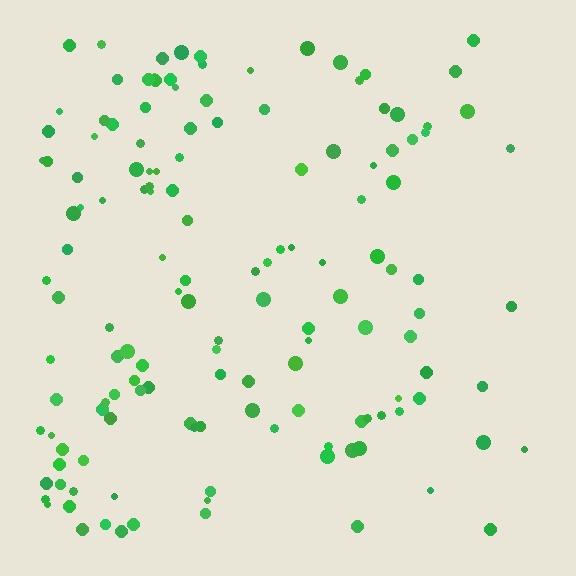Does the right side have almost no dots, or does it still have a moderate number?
Still a moderate number, just noticeably fewer than the left.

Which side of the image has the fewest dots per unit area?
The right.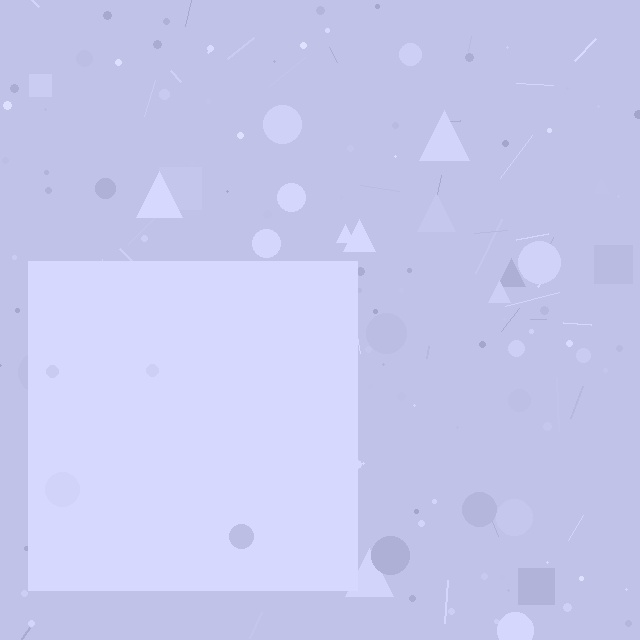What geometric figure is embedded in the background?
A square is embedded in the background.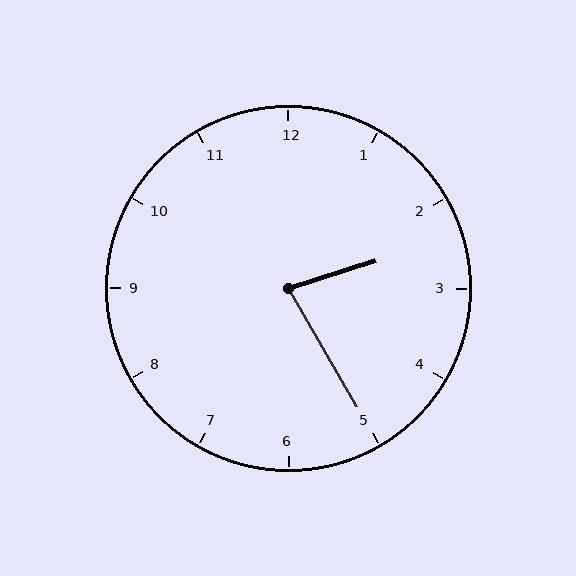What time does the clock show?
2:25.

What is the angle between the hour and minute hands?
Approximately 78 degrees.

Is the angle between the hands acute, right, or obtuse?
It is acute.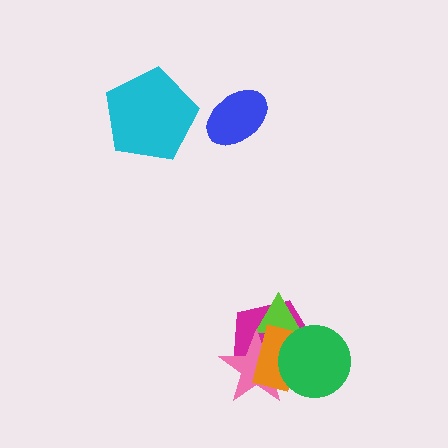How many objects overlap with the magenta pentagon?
4 objects overlap with the magenta pentagon.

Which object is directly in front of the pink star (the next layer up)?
The orange rectangle is directly in front of the pink star.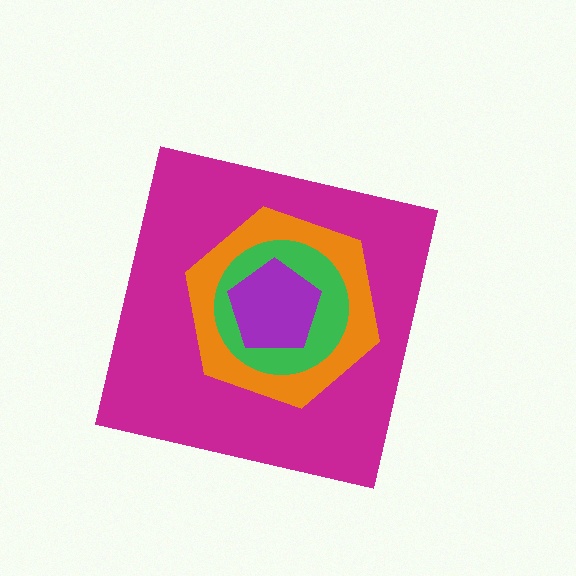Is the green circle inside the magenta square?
Yes.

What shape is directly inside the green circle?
The purple pentagon.